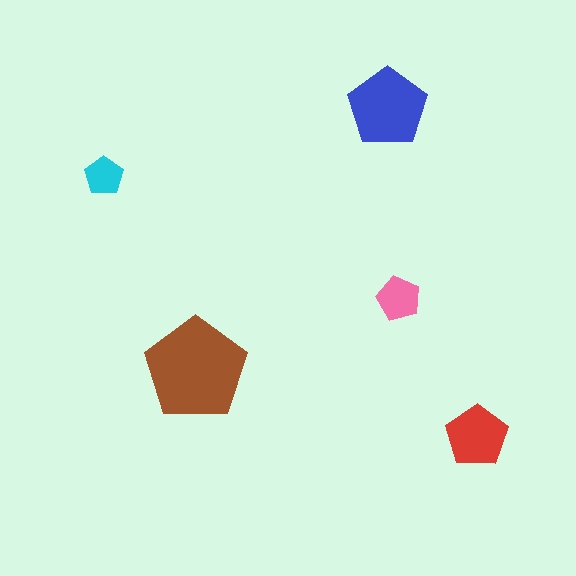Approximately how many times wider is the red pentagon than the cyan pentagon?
About 1.5 times wider.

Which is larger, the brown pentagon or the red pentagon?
The brown one.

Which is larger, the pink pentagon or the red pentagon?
The red one.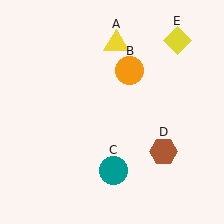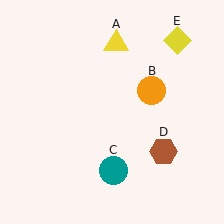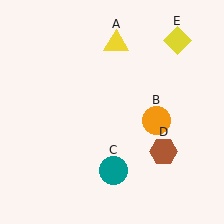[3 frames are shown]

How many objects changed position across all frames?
1 object changed position: orange circle (object B).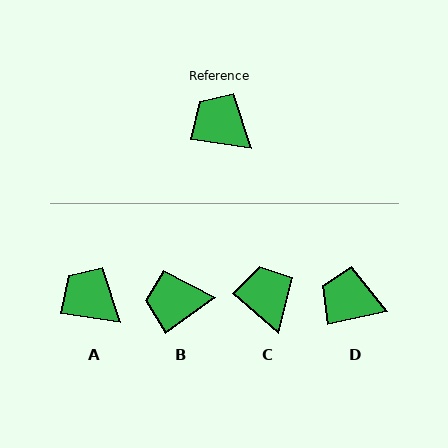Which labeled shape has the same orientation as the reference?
A.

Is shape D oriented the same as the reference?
No, it is off by about 20 degrees.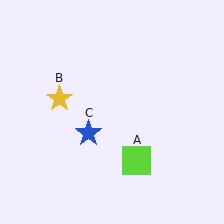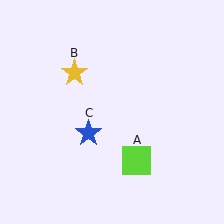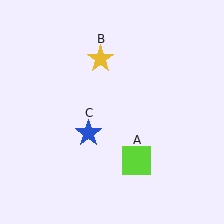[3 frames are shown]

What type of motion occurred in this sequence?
The yellow star (object B) rotated clockwise around the center of the scene.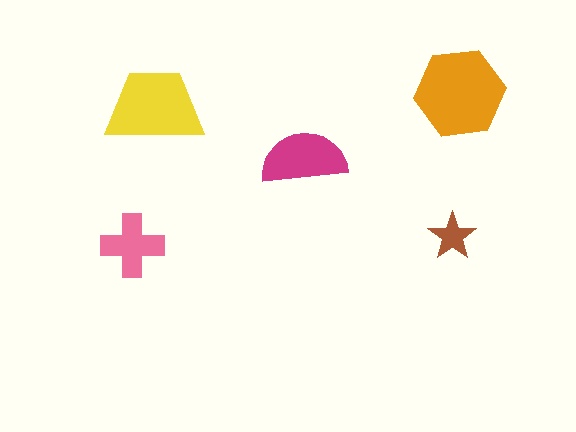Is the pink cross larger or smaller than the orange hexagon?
Smaller.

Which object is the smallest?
The brown star.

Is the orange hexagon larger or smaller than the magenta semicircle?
Larger.